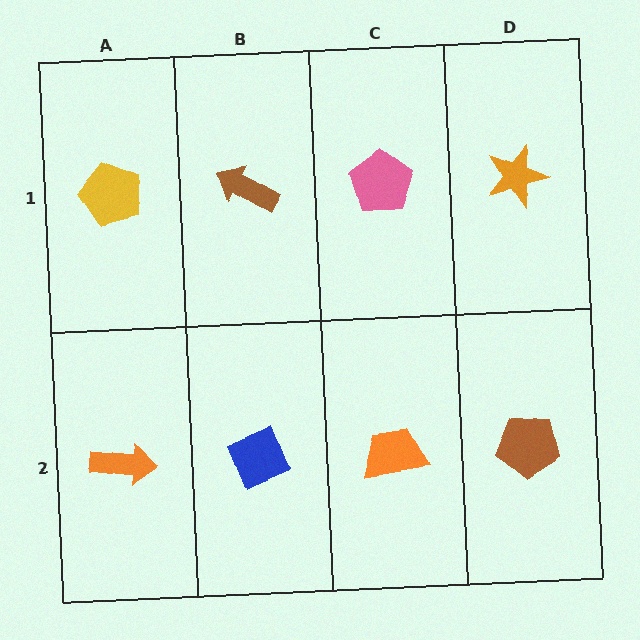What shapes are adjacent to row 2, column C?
A pink pentagon (row 1, column C), a blue diamond (row 2, column B), a brown pentagon (row 2, column D).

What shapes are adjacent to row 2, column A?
A yellow pentagon (row 1, column A), a blue diamond (row 2, column B).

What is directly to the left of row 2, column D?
An orange trapezoid.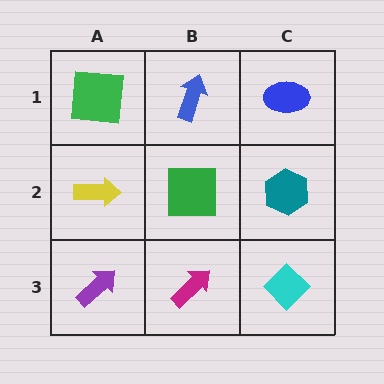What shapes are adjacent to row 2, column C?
A blue ellipse (row 1, column C), a cyan diamond (row 3, column C), a green square (row 2, column B).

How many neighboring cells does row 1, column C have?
2.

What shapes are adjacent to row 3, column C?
A teal hexagon (row 2, column C), a magenta arrow (row 3, column B).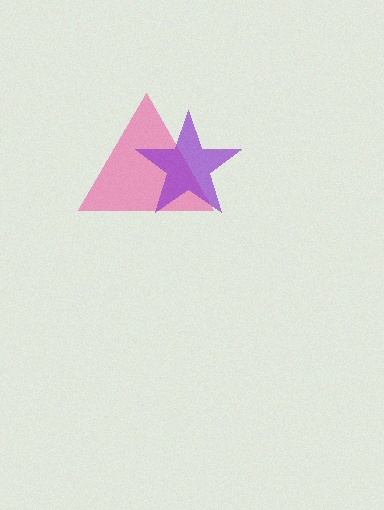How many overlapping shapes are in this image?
There are 2 overlapping shapes in the image.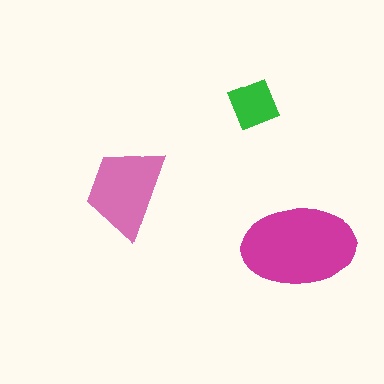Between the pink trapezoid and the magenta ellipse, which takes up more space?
The magenta ellipse.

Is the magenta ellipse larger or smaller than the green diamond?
Larger.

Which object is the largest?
The magenta ellipse.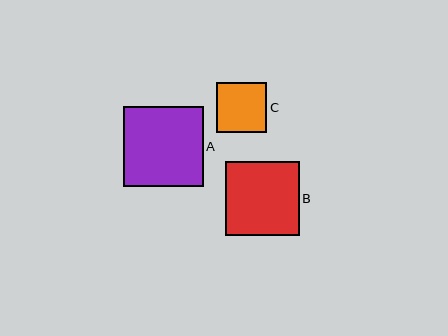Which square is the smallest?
Square C is the smallest with a size of approximately 50 pixels.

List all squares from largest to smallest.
From largest to smallest: A, B, C.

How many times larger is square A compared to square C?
Square A is approximately 1.6 times the size of square C.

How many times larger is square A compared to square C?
Square A is approximately 1.6 times the size of square C.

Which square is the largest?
Square A is the largest with a size of approximately 80 pixels.